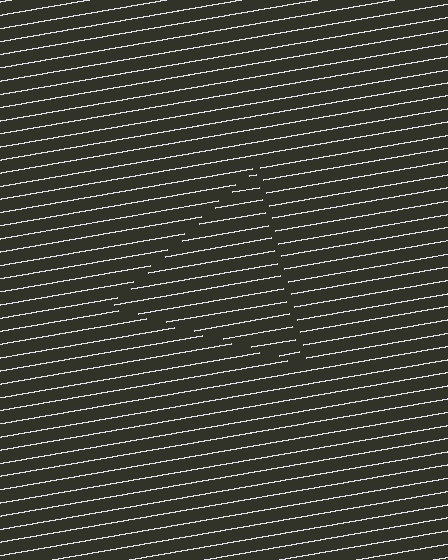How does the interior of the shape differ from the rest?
The interior of the shape contains the same grating, shifted by half a period — the contour is defined by the phase discontinuity where line-ends from the inner and outer gratings abut.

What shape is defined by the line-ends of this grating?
An illusory triangle. The interior of the shape contains the same grating, shifted by half a period — the contour is defined by the phase discontinuity where line-ends from the inner and outer gratings abut.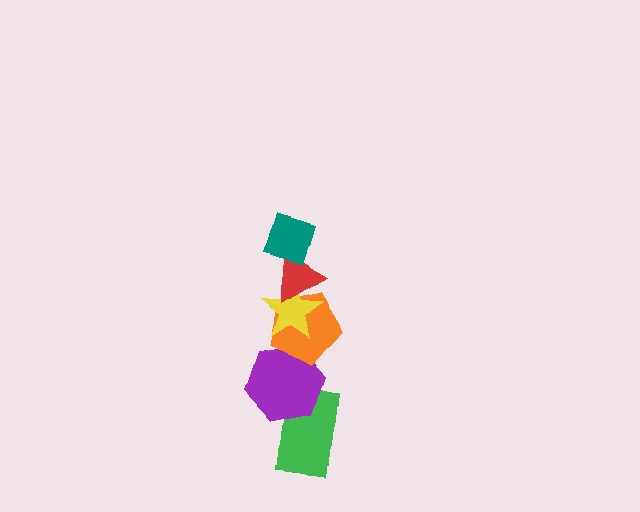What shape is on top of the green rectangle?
The purple hexagon is on top of the green rectangle.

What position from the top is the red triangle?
The red triangle is 2nd from the top.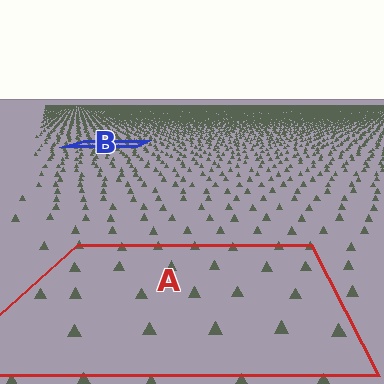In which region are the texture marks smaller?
The texture marks are smaller in region B, because it is farther away.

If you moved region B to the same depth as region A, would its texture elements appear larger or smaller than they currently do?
They would appear larger. At a closer depth, the same texture elements are projected at a bigger on-screen size.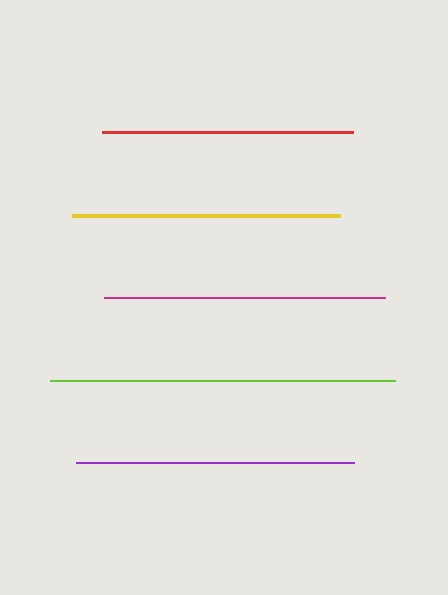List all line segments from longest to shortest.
From longest to shortest: lime, magenta, purple, yellow, red.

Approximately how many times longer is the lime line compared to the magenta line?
The lime line is approximately 1.2 times the length of the magenta line.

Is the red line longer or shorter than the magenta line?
The magenta line is longer than the red line.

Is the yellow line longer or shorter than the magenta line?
The magenta line is longer than the yellow line.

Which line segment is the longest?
The lime line is the longest at approximately 345 pixels.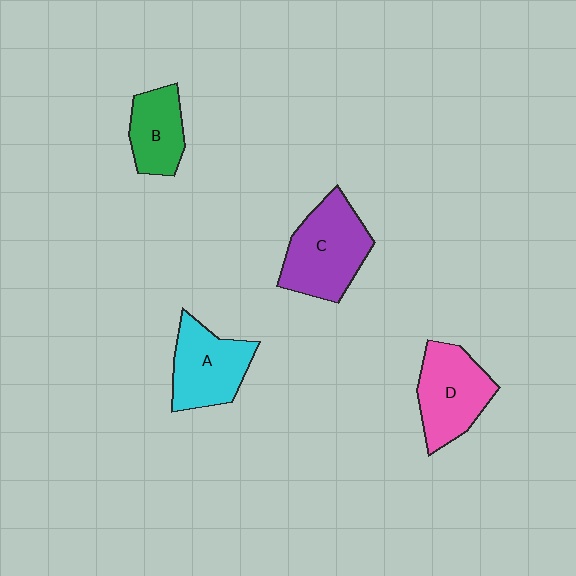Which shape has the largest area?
Shape C (purple).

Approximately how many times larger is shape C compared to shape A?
Approximately 1.2 times.